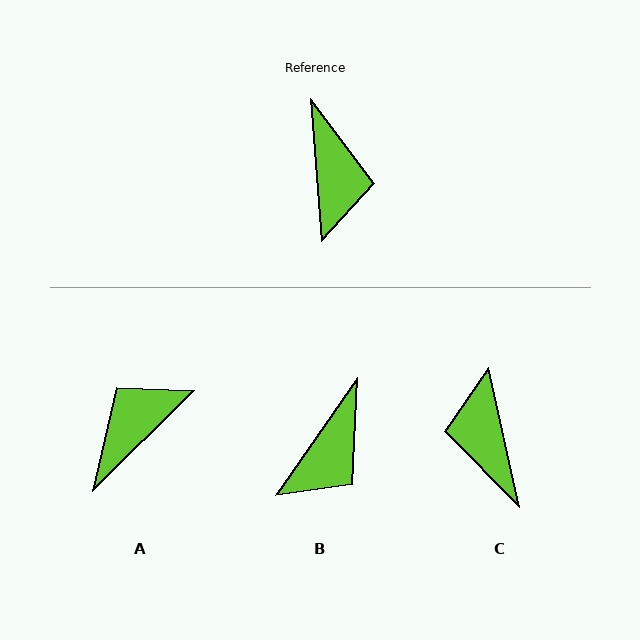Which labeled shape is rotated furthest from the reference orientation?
C, about 172 degrees away.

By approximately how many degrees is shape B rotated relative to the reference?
Approximately 39 degrees clockwise.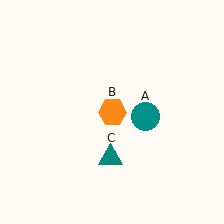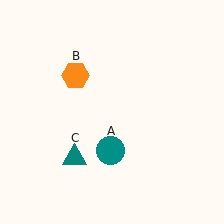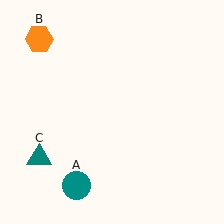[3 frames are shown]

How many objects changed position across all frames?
3 objects changed position: teal circle (object A), orange hexagon (object B), teal triangle (object C).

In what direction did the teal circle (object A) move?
The teal circle (object A) moved down and to the left.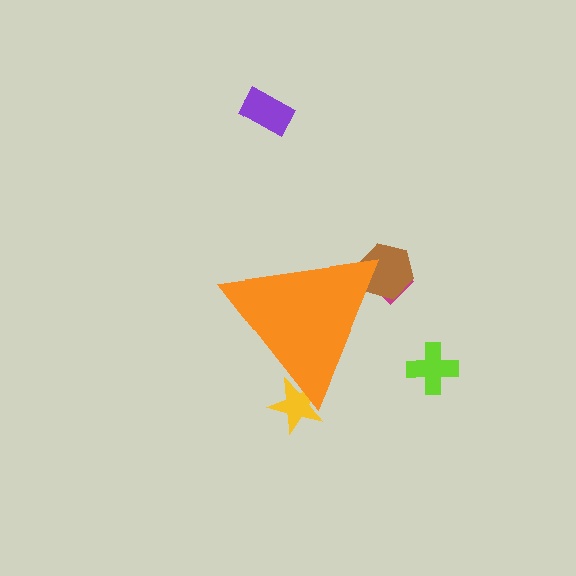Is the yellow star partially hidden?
Yes, the yellow star is partially hidden behind the orange triangle.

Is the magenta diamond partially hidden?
Yes, the magenta diamond is partially hidden behind the orange triangle.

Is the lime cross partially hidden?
No, the lime cross is fully visible.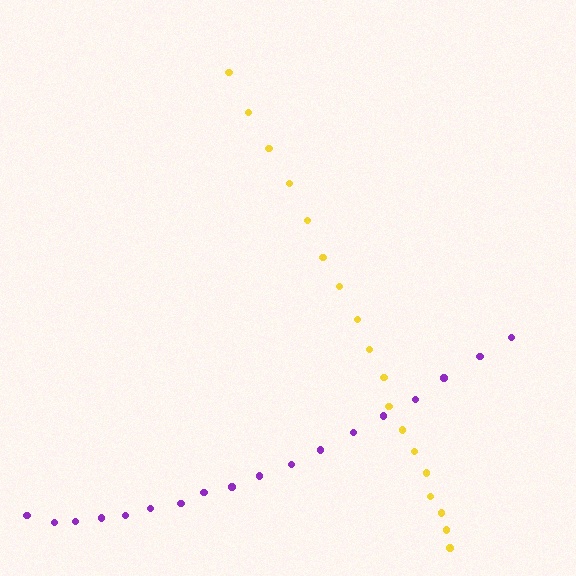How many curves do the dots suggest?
There are 2 distinct paths.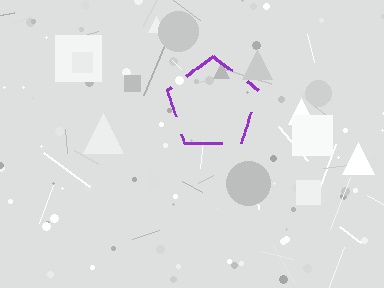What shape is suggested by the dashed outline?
The dashed outline suggests a pentagon.